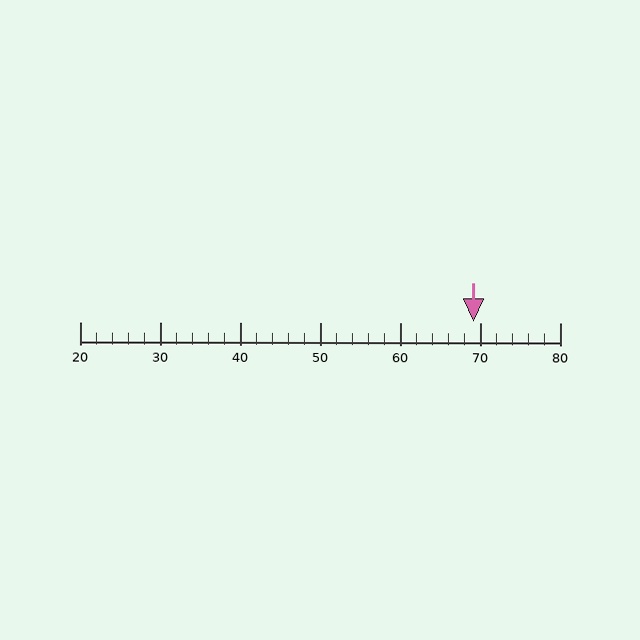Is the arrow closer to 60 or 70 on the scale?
The arrow is closer to 70.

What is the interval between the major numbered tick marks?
The major tick marks are spaced 10 units apart.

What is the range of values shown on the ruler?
The ruler shows values from 20 to 80.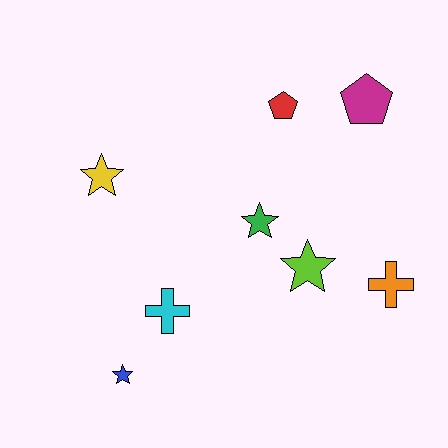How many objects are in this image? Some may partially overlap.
There are 8 objects.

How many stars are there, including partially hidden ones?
There are 4 stars.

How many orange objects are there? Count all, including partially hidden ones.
There is 1 orange object.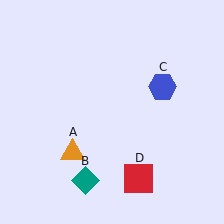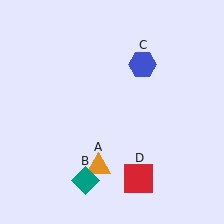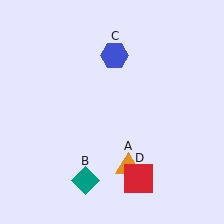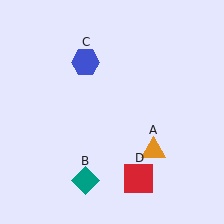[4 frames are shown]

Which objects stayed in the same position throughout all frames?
Teal diamond (object B) and red square (object D) remained stationary.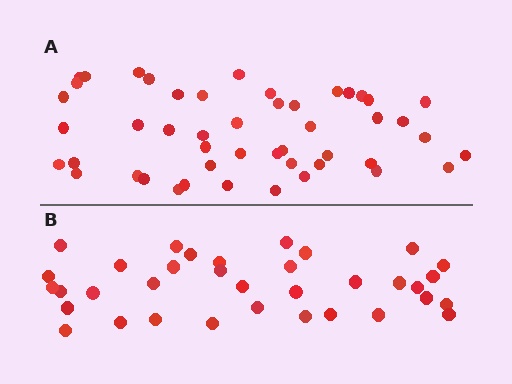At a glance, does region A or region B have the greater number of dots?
Region A (the top region) has more dots.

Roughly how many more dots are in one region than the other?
Region A has approximately 15 more dots than region B.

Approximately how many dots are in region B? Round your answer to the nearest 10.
About 40 dots. (The exact count is 35, which rounds to 40.)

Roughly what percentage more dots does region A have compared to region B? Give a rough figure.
About 35% more.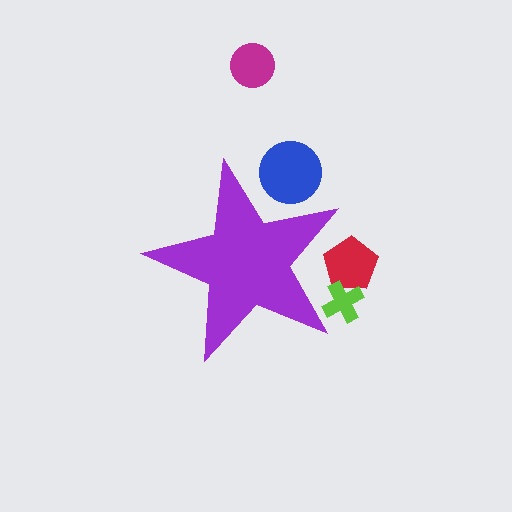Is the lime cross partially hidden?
Yes, the lime cross is partially hidden behind the purple star.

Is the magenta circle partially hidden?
No, the magenta circle is fully visible.